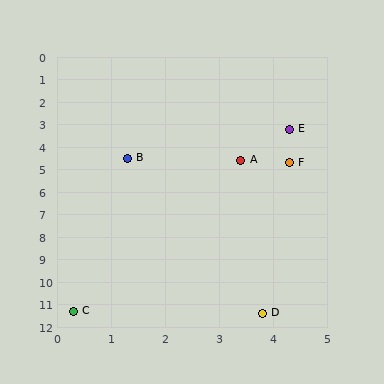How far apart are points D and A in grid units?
Points D and A are about 6.8 grid units apart.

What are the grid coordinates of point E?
Point E is at approximately (4.3, 3.2).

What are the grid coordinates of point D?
Point D is at approximately (3.8, 11.4).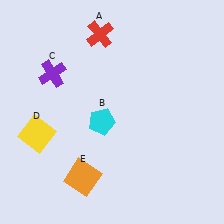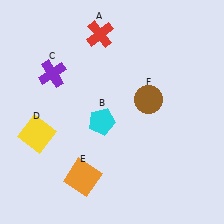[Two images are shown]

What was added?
A brown circle (F) was added in Image 2.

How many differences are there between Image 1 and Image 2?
There is 1 difference between the two images.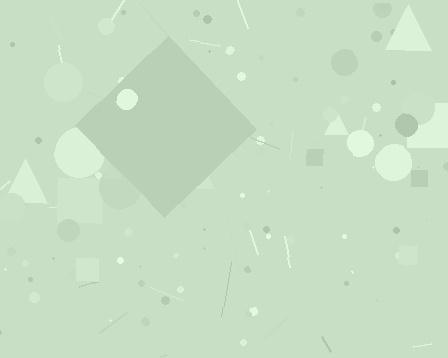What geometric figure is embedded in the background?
A diamond is embedded in the background.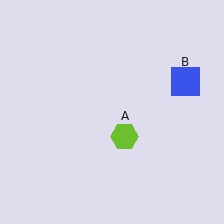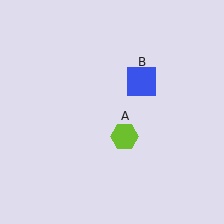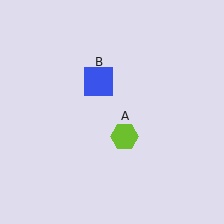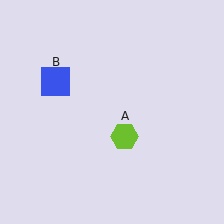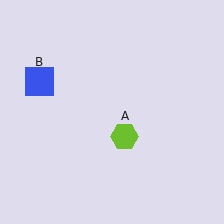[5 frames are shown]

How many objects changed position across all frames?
1 object changed position: blue square (object B).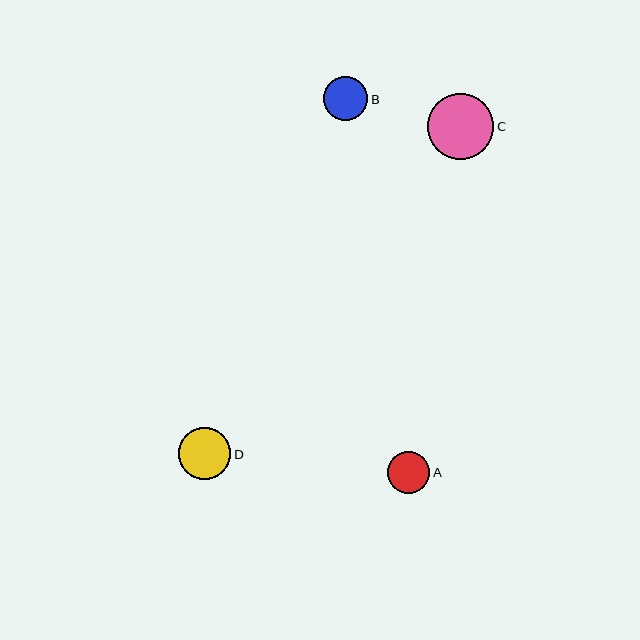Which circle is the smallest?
Circle A is the smallest with a size of approximately 42 pixels.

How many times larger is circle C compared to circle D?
Circle C is approximately 1.3 times the size of circle D.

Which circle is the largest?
Circle C is the largest with a size of approximately 66 pixels.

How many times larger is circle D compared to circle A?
Circle D is approximately 1.2 times the size of circle A.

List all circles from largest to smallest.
From largest to smallest: C, D, B, A.